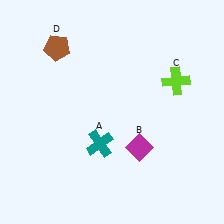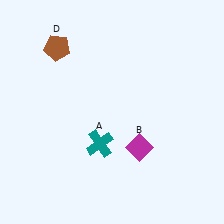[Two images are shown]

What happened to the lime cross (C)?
The lime cross (C) was removed in Image 2. It was in the top-right area of Image 1.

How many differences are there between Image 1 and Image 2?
There is 1 difference between the two images.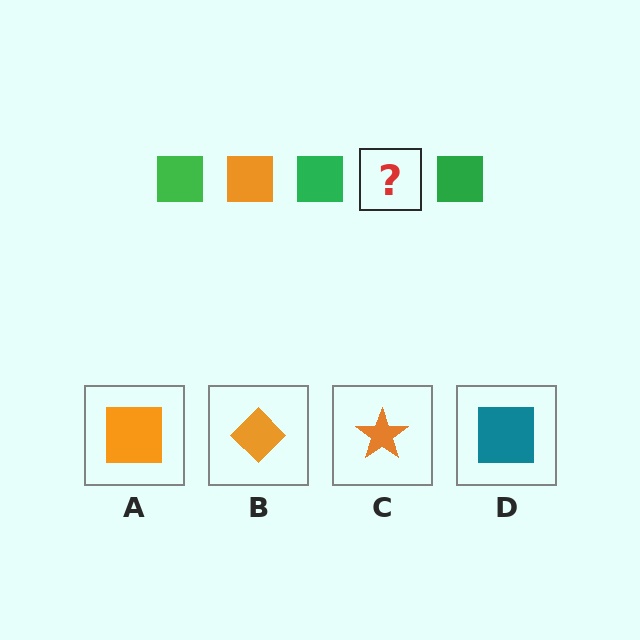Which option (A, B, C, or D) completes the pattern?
A.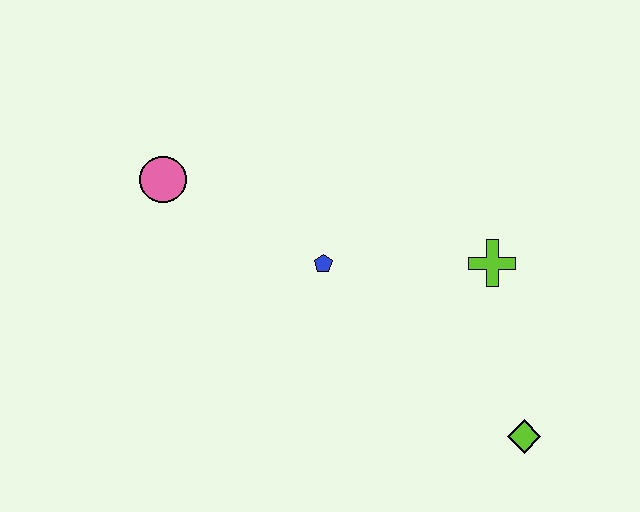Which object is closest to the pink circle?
The blue pentagon is closest to the pink circle.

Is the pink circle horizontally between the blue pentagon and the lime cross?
No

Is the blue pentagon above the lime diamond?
Yes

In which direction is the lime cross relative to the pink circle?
The lime cross is to the right of the pink circle.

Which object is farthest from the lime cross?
The pink circle is farthest from the lime cross.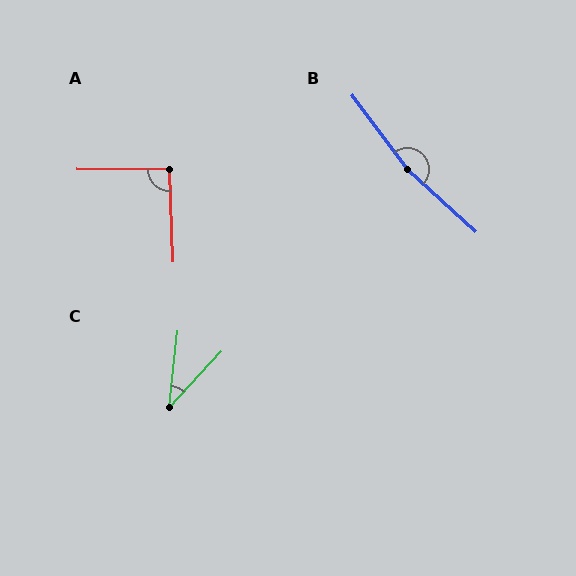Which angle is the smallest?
C, at approximately 37 degrees.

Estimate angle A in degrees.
Approximately 92 degrees.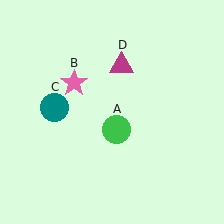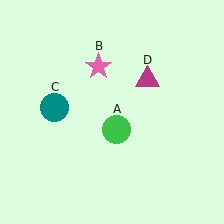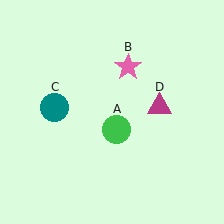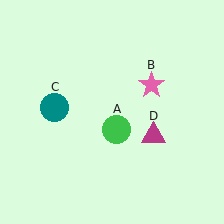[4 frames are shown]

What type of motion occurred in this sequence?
The pink star (object B), magenta triangle (object D) rotated clockwise around the center of the scene.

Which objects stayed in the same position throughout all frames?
Green circle (object A) and teal circle (object C) remained stationary.